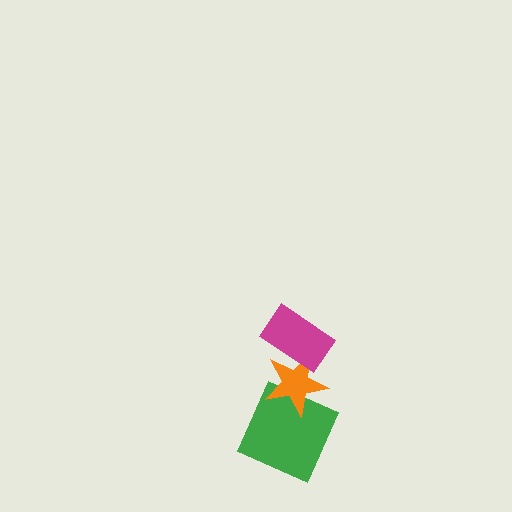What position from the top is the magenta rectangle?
The magenta rectangle is 1st from the top.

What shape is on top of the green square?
The orange star is on top of the green square.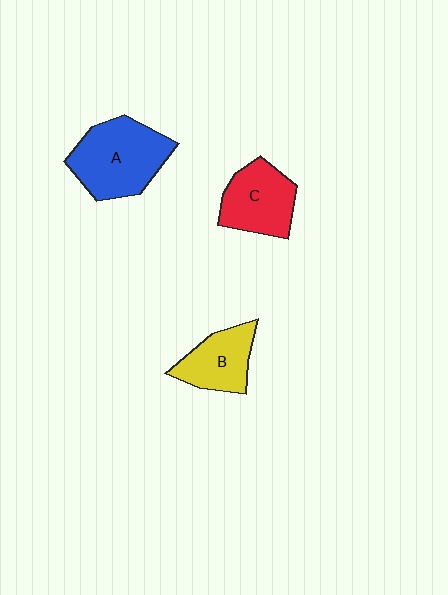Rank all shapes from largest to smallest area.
From largest to smallest: A (blue), C (red), B (yellow).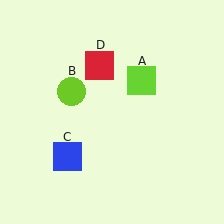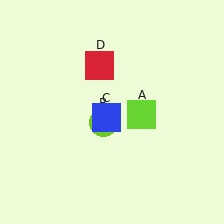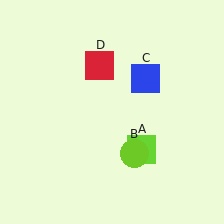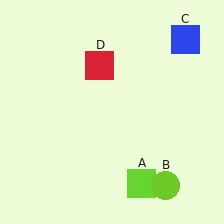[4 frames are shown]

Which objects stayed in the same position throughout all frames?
Red square (object D) remained stationary.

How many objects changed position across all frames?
3 objects changed position: lime square (object A), lime circle (object B), blue square (object C).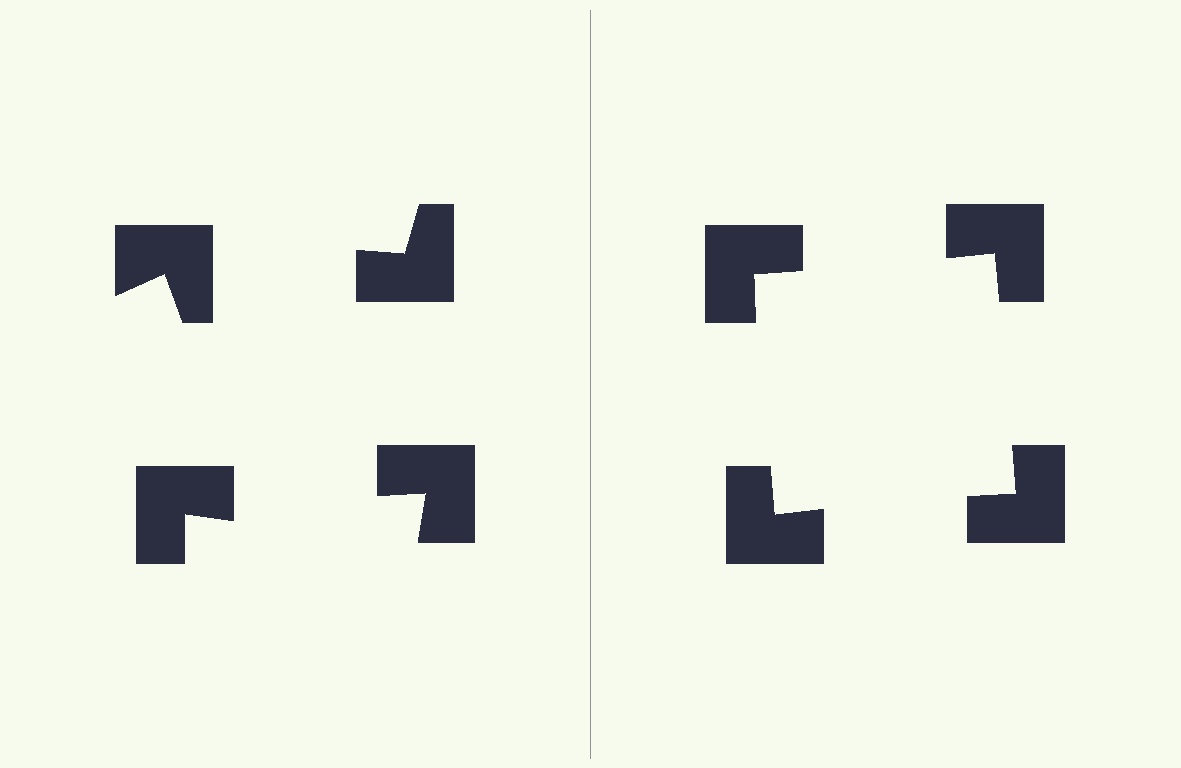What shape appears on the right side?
An illusory square.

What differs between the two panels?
The notched squares are positioned identically on both sides; only the wedge orientations differ. On the right they align to a square; on the left they are misaligned.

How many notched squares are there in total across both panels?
8 — 4 on each side.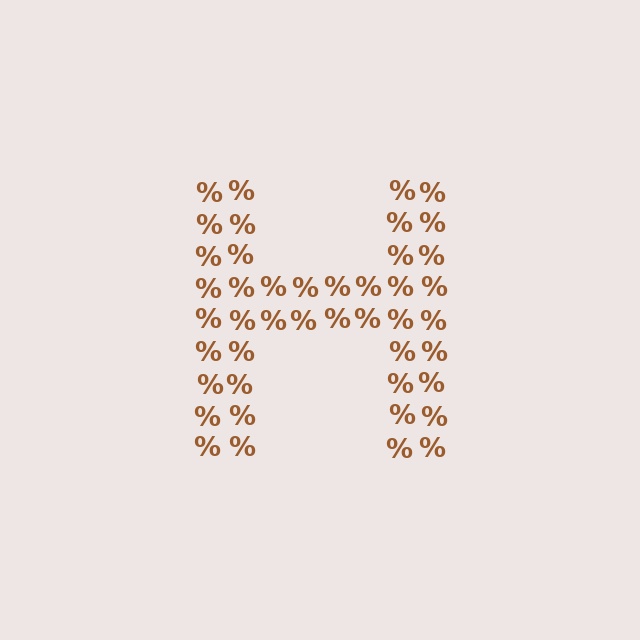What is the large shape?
The large shape is the letter H.